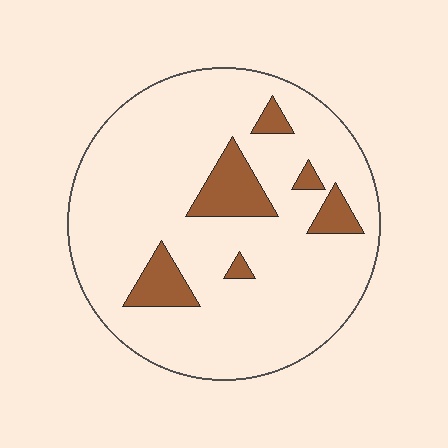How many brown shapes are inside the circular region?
6.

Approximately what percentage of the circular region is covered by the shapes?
Approximately 15%.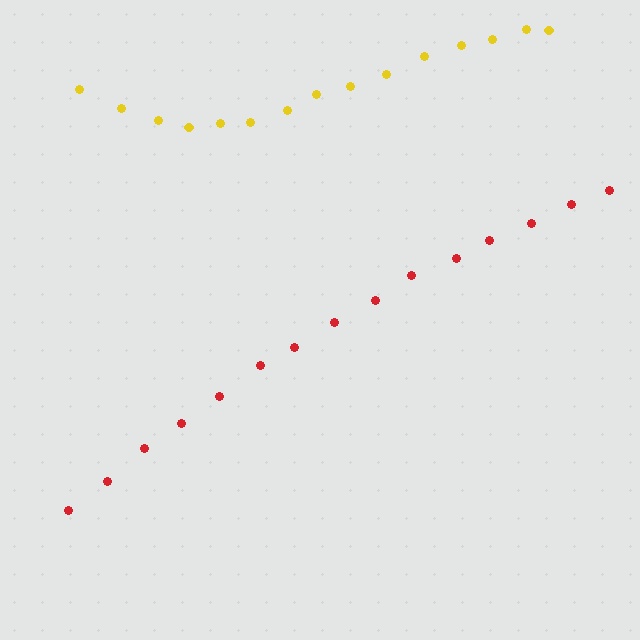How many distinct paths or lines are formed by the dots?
There are 2 distinct paths.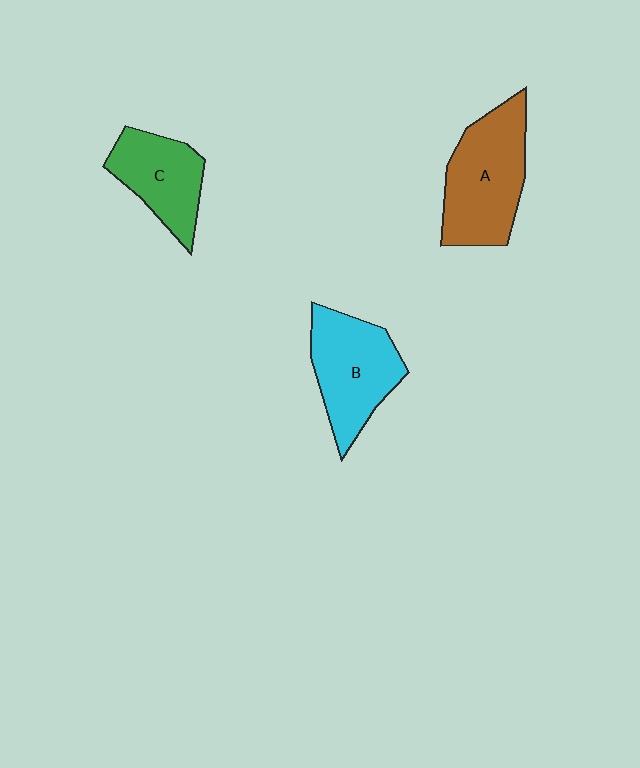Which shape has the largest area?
Shape A (brown).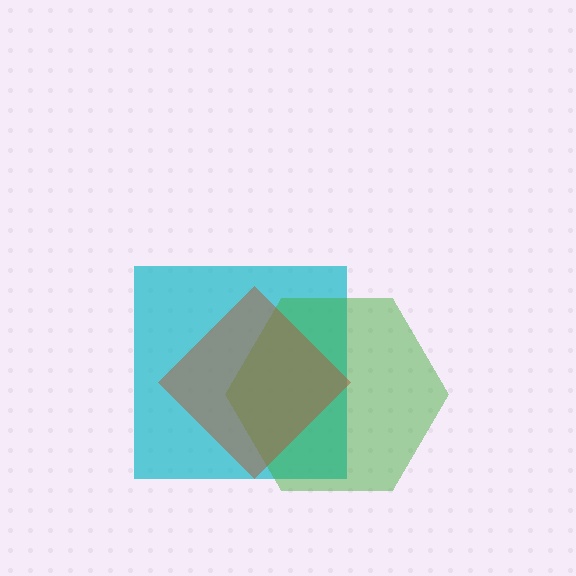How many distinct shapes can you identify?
There are 3 distinct shapes: a cyan square, a green hexagon, a brown diamond.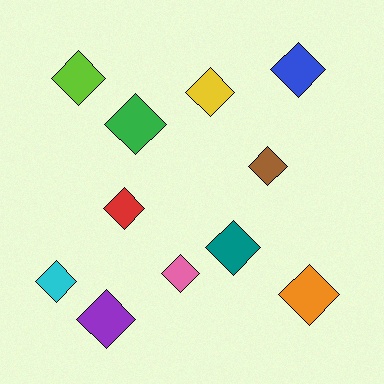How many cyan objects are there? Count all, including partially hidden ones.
There is 1 cyan object.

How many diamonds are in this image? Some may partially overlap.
There are 11 diamonds.